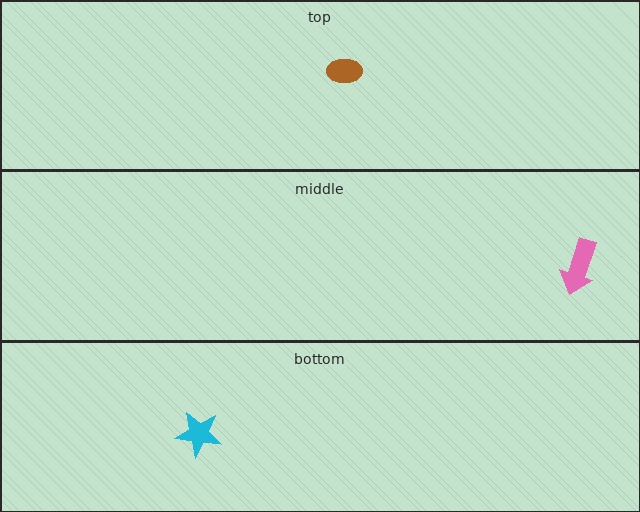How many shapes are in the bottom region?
1.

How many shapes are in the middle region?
1.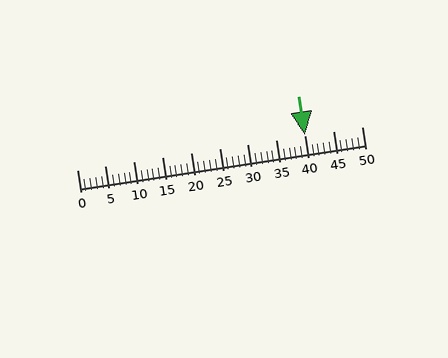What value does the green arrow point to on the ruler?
The green arrow points to approximately 40.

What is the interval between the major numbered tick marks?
The major tick marks are spaced 5 units apart.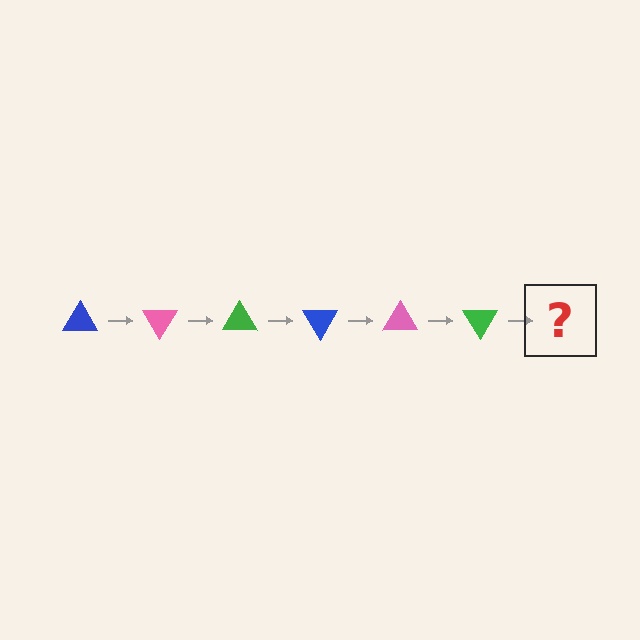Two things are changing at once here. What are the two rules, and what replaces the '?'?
The two rules are that it rotates 60 degrees each step and the color cycles through blue, pink, and green. The '?' should be a blue triangle, rotated 360 degrees from the start.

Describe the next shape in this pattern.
It should be a blue triangle, rotated 360 degrees from the start.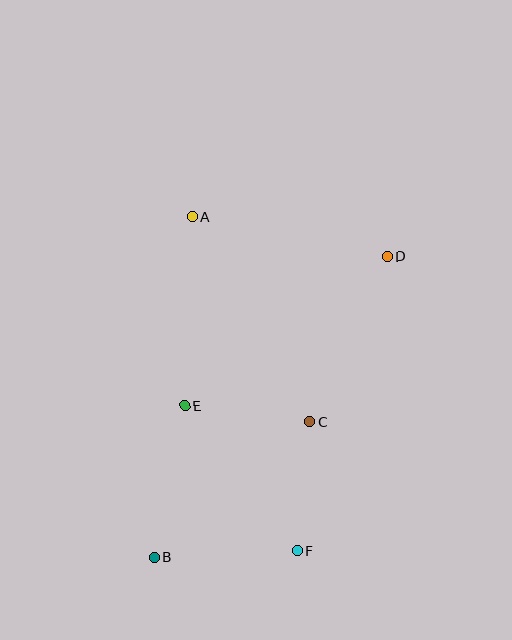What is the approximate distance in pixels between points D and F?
The distance between D and F is approximately 308 pixels.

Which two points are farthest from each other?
Points B and D are farthest from each other.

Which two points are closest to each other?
Points C and E are closest to each other.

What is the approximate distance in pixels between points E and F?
The distance between E and F is approximately 184 pixels.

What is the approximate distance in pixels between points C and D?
The distance between C and D is approximately 183 pixels.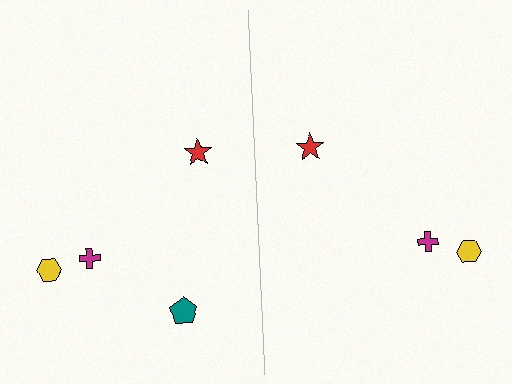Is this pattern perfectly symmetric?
No, the pattern is not perfectly symmetric. A teal pentagon is missing from the right side.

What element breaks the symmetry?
A teal pentagon is missing from the right side.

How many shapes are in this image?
There are 7 shapes in this image.